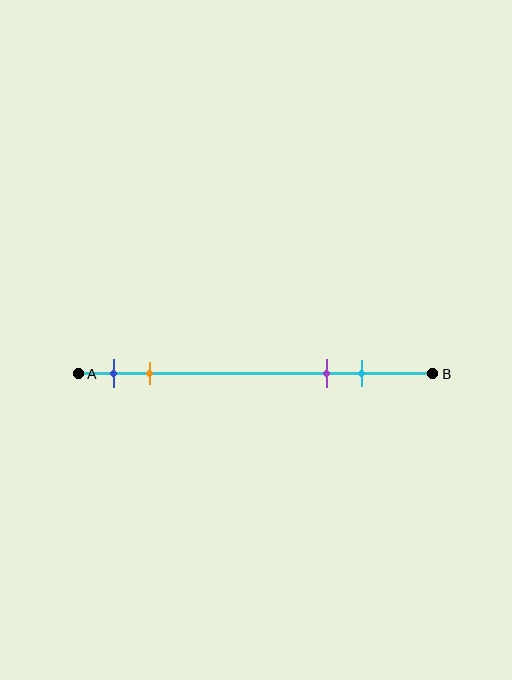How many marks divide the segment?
There are 4 marks dividing the segment.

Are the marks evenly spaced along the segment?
No, the marks are not evenly spaced.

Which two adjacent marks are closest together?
The blue and orange marks are the closest adjacent pair.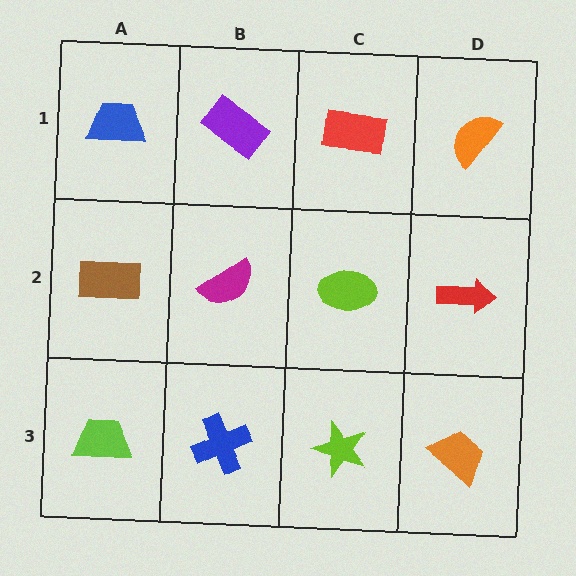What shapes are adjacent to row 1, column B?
A magenta semicircle (row 2, column B), a blue trapezoid (row 1, column A), a red rectangle (row 1, column C).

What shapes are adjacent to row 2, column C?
A red rectangle (row 1, column C), a lime star (row 3, column C), a magenta semicircle (row 2, column B), a red arrow (row 2, column D).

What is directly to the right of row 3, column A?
A blue cross.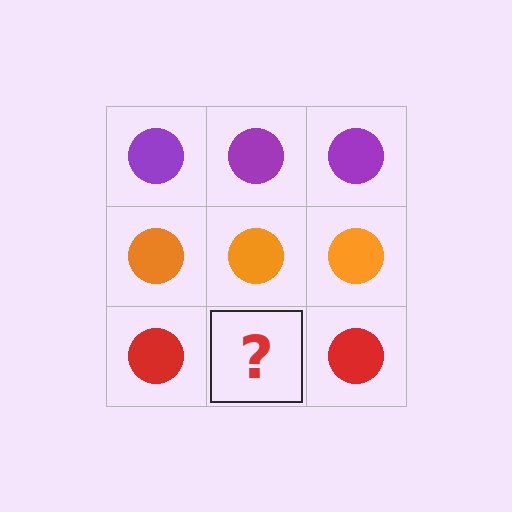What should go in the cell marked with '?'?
The missing cell should contain a red circle.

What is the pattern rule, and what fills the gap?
The rule is that each row has a consistent color. The gap should be filled with a red circle.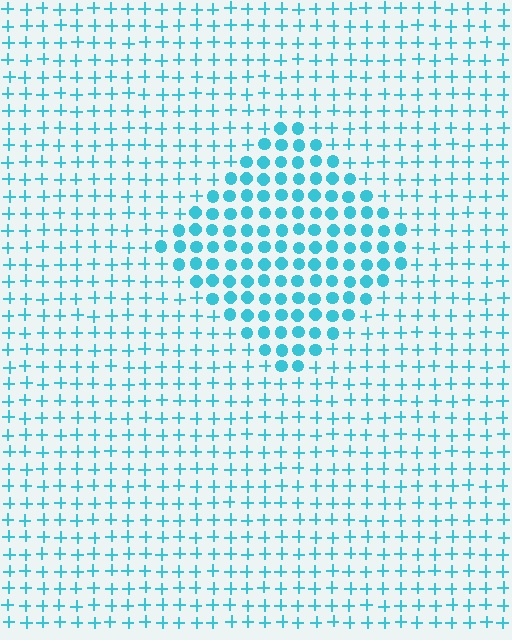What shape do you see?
I see a diamond.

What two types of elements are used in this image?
The image uses circles inside the diamond region and plus signs outside it.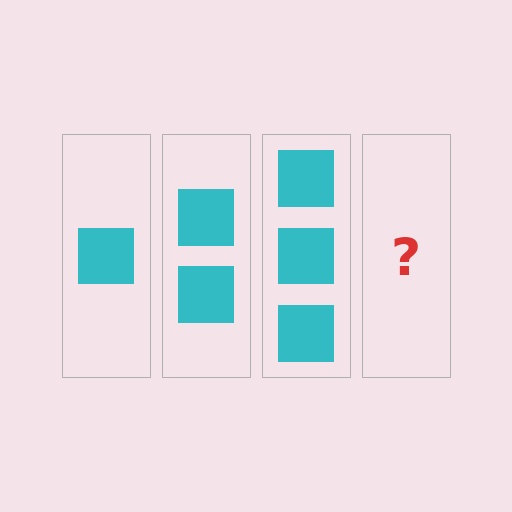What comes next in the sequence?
The next element should be 4 squares.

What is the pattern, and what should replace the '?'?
The pattern is that each step adds one more square. The '?' should be 4 squares.